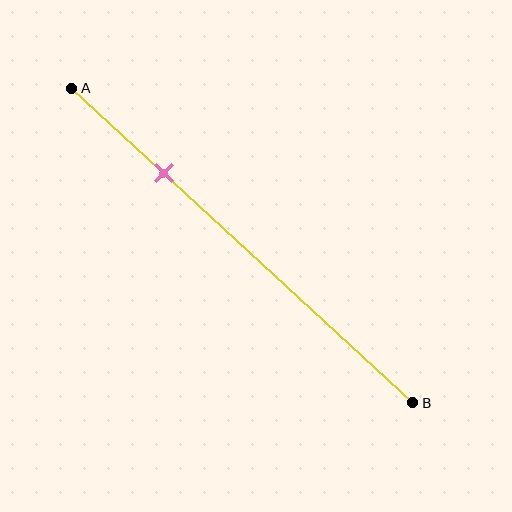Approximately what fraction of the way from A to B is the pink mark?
The pink mark is approximately 25% of the way from A to B.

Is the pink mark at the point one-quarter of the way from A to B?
Yes, the mark is approximately at the one-quarter point.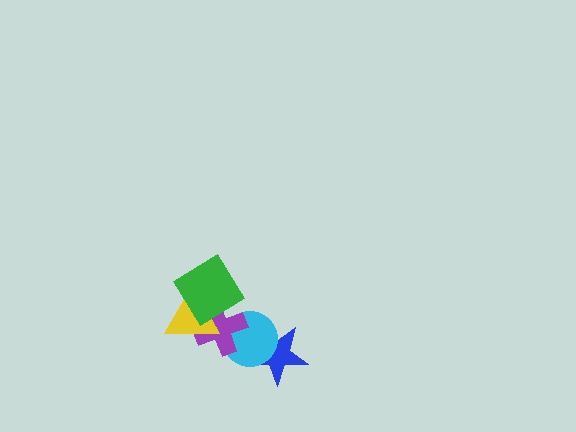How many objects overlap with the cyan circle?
2 objects overlap with the cyan circle.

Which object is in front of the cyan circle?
The purple cross is in front of the cyan circle.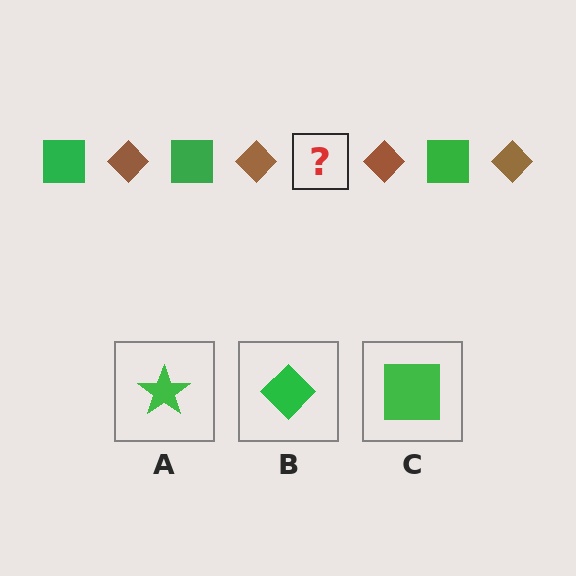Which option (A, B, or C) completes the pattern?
C.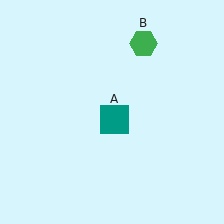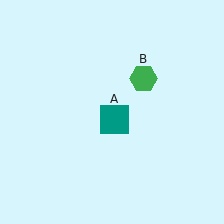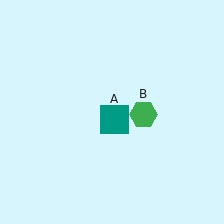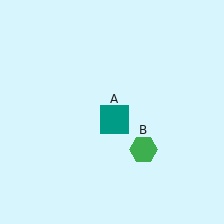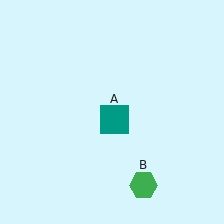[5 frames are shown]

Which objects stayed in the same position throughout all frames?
Teal square (object A) remained stationary.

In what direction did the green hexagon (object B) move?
The green hexagon (object B) moved down.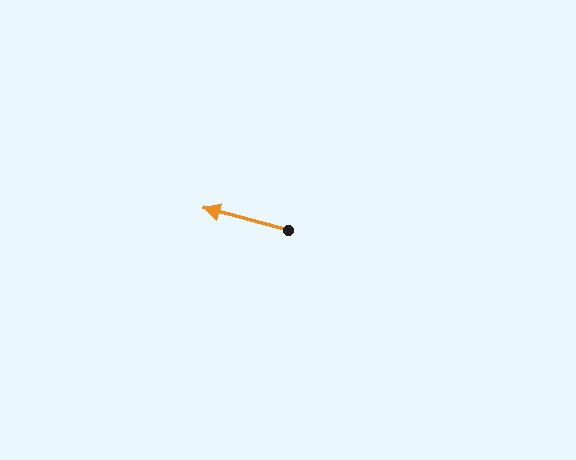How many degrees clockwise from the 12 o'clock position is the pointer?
Approximately 285 degrees.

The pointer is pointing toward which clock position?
Roughly 9 o'clock.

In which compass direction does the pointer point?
West.